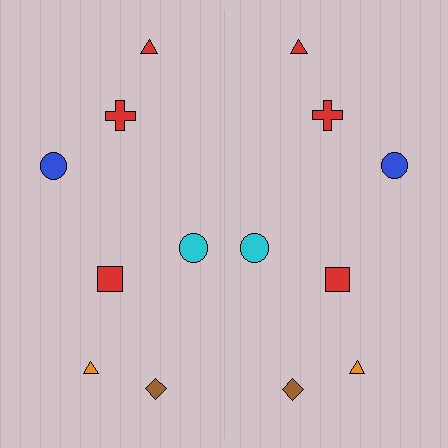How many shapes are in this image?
There are 14 shapes in this image.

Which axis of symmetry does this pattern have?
The pattern has a vertical axis of symmetry running through the center of the image.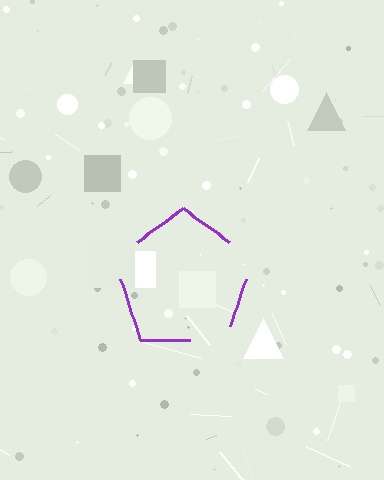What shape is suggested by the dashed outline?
The dashed outline suggests a pentagon.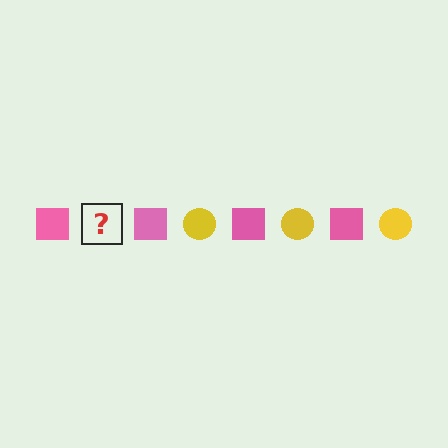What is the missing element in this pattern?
The missing element is a yellow circle.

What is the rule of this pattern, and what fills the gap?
The rule is that the pattern alternates between pink square and yellow circle. The gap should be filled with a yellow circle.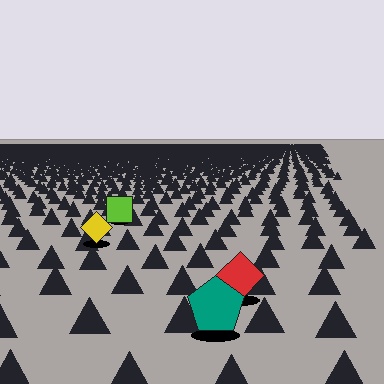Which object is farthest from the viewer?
The lime square is farthest from the viewer. It appears smaller and the ground texture around it is denser.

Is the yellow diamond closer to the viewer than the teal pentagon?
No. The teal pentagon is closer — you can tell from the texture gradient: the ground texture is coarser near it.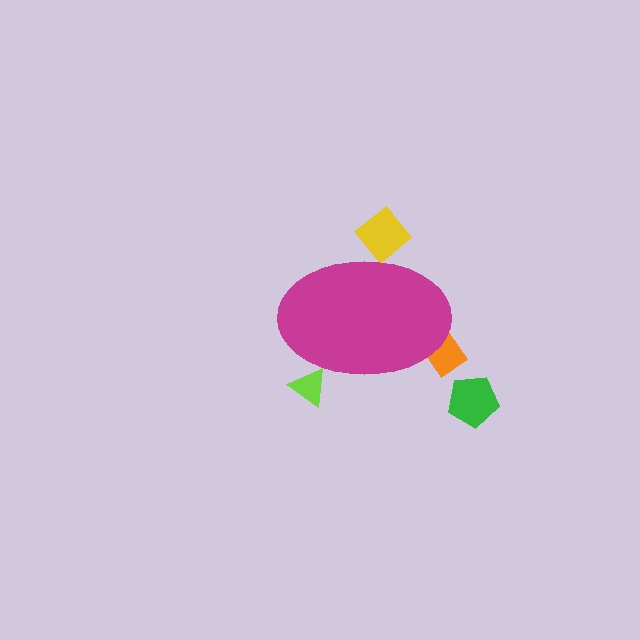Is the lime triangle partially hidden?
Yes, the lime triangle is partially hidden behind the magenta ellipse.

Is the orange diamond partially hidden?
Yes, the orange diamond is partially hidden behind the magenta ellipse.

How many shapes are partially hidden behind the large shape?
3 shapes are partially hidden.